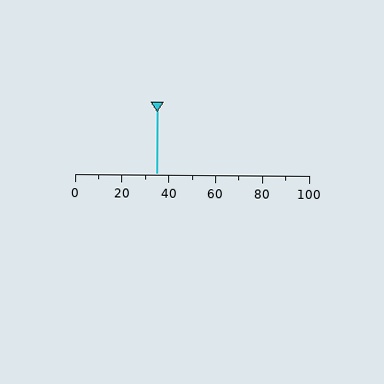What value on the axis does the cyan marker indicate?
The marker indicates approximately 35.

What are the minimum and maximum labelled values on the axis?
The axis runs from 0 to 100.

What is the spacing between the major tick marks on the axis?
The major ticks are spaced 20 apart.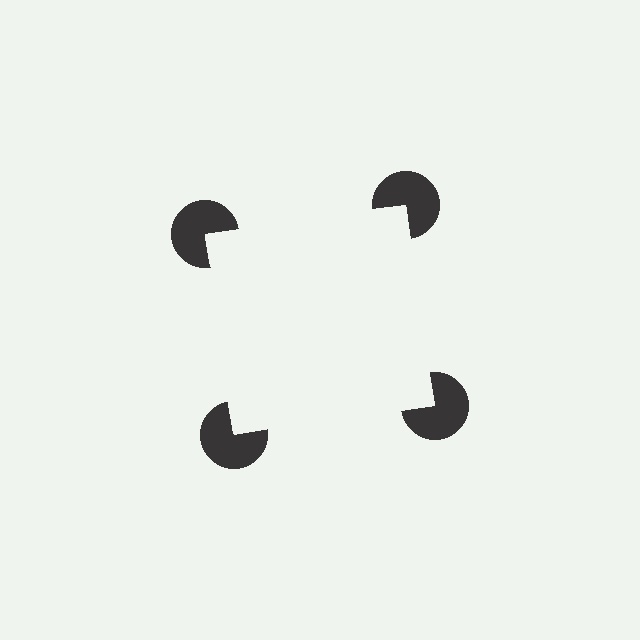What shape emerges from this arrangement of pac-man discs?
An illusory square — its edges are inferred from the aligned wedge cuts in the pac-man discs, not physically drawn.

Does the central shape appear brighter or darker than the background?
It typically appears slightly brighter than the background, even though no actual brightness change is drawn.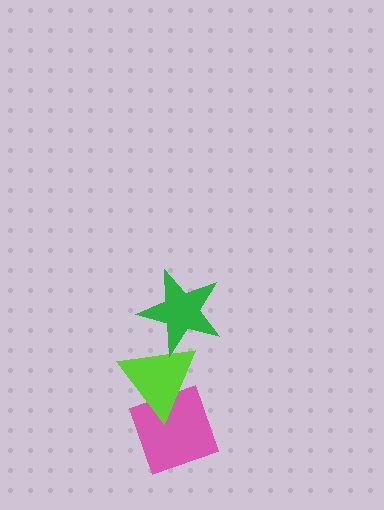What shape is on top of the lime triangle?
The green star is on top of the lime triangle.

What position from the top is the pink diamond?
The pink diamond is 3rd from the top.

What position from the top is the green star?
The green star is 1st from the top.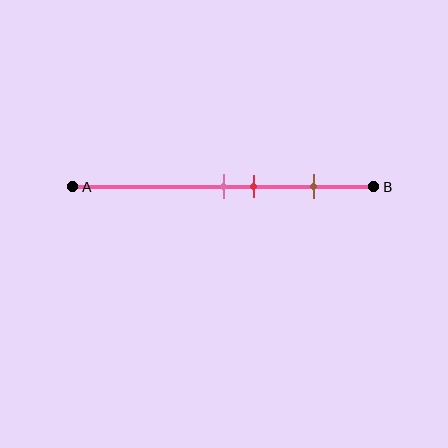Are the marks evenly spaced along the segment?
No, the marks are not evenly spaced.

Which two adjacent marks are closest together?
The pink and red marks are the closest adjacent pair.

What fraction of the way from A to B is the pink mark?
The pink mark is approximately 50% (0.5) of the way from A to B.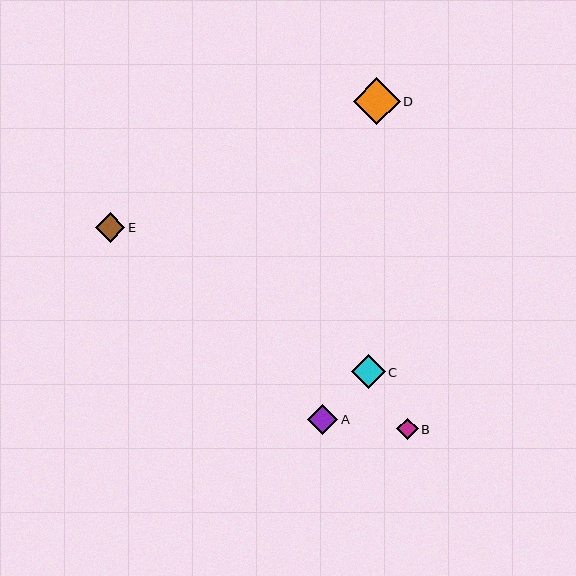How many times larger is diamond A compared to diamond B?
Diamond A is approximately 1.4 times the size of diamond B.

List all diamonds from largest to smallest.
From largest to smallest: D, C, A, E, B.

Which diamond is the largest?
Diamond D is the largest with a size of approximately 47 pixels.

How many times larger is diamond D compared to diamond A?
Diamond D is approximately 1.6 times the size of diamond A.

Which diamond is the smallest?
Diamond B is the smallest with a size of approximately 21 pixels.